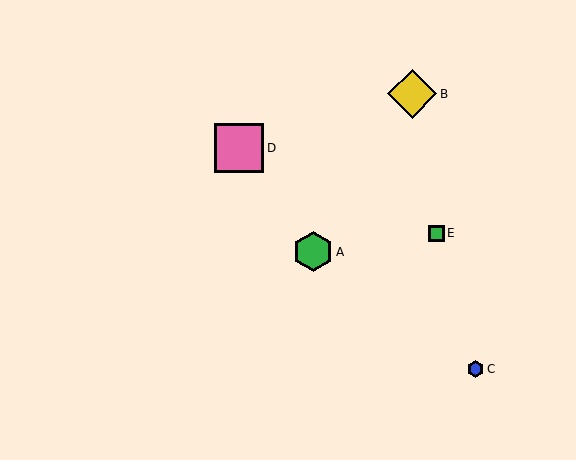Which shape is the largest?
The yellow diamond (labeled B) is the largest.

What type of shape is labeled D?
Shape D is a pink square.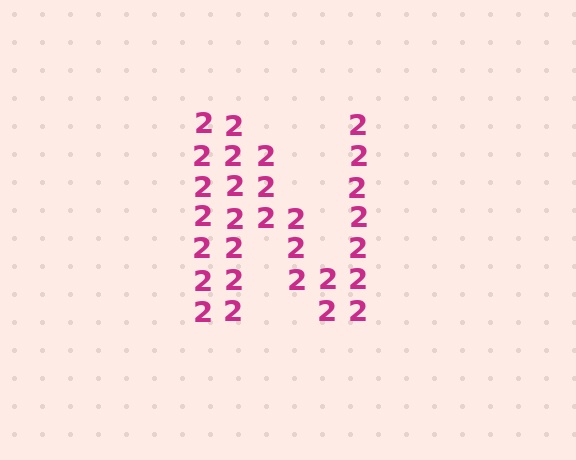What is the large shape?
The large shape is the letter N.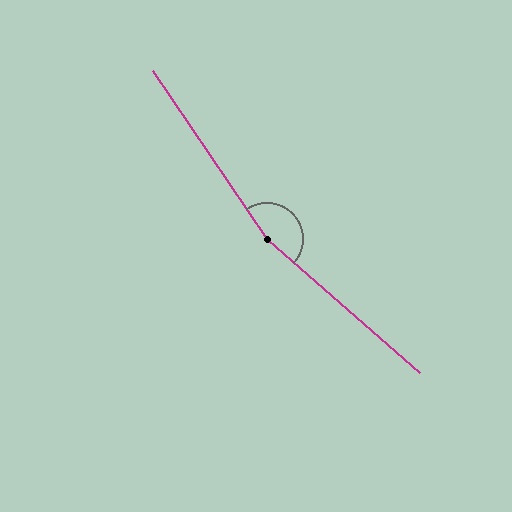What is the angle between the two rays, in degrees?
Approximately 165 degrees.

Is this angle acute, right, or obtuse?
It is obtuse.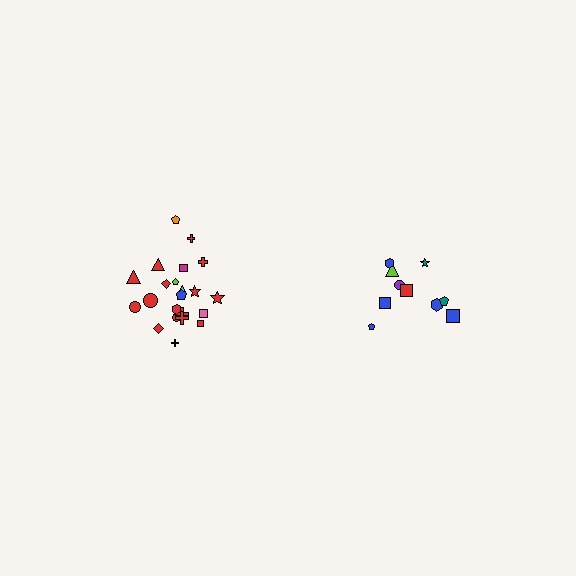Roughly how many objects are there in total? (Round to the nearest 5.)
Roughly 30 objects in total.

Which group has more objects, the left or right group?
The left group.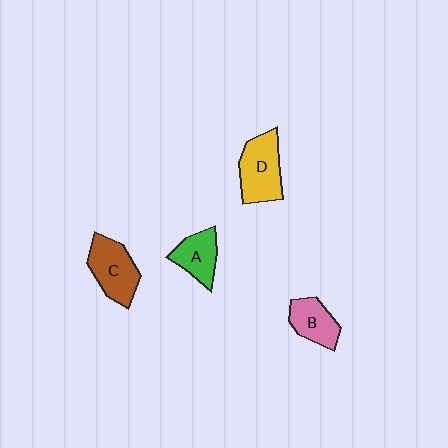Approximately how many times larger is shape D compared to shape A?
Approximately 1.4 times.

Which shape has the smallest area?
Shape A (green).